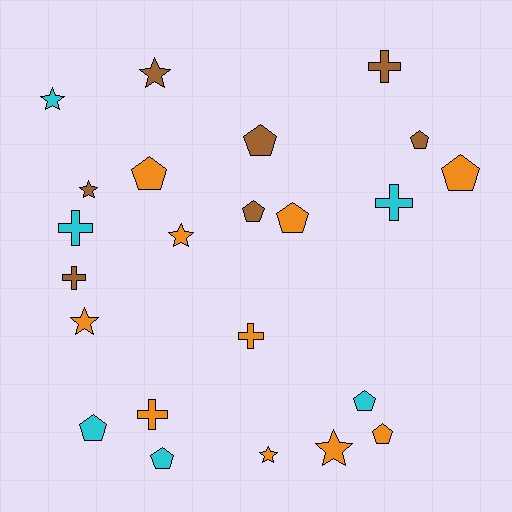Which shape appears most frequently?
Pentagon, with 10 objects.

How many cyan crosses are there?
There are 2 cyan crosses.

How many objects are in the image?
There are 23 objects.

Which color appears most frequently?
Orange, with 10 objects.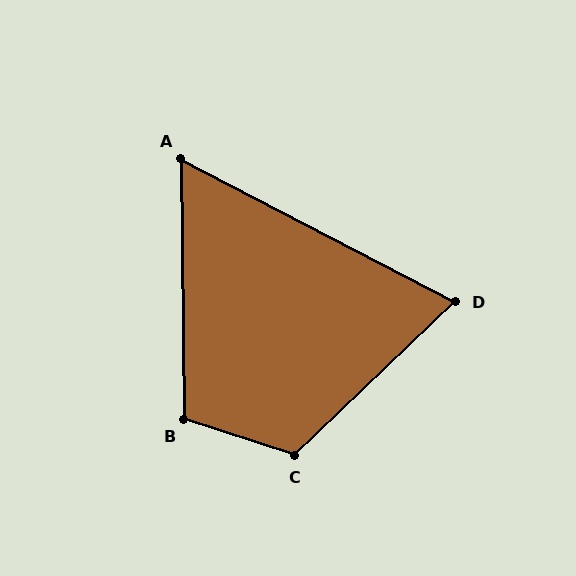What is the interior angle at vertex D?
Approximately 71 degrees (acute).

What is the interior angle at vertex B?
Approximately 109 degrees (obtuse).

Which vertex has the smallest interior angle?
A, at approximately 62 degrees.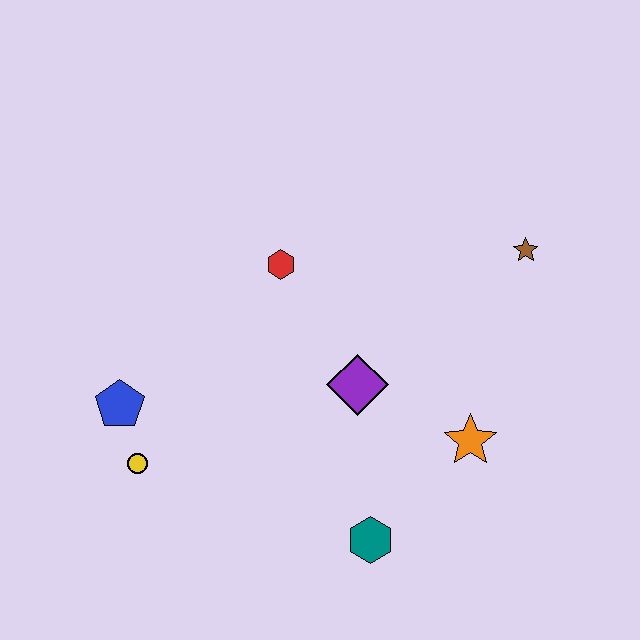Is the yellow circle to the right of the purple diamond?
No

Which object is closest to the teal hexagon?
The orange star is closest to the teal hexagon.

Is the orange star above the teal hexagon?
Yes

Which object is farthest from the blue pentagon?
The brown star is farthest from the blue pentagon.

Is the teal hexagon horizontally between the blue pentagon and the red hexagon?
No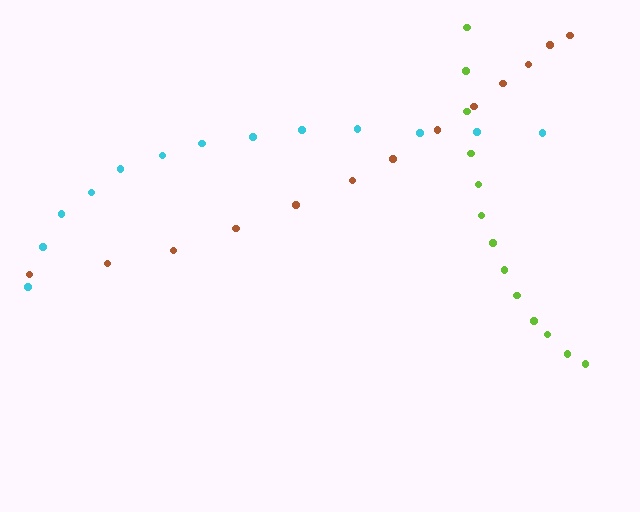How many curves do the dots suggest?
There are 3 distinct paths.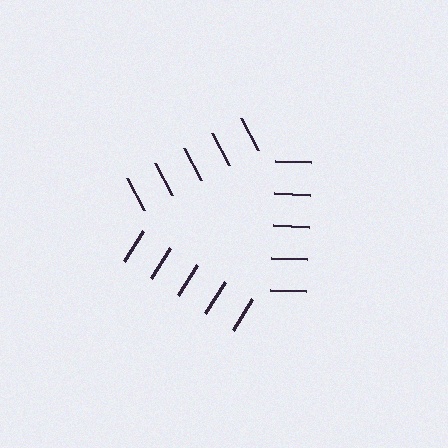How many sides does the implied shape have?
3 sides — the line-ends trace a triangle.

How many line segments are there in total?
15 — 5 along each of the 3 edges.